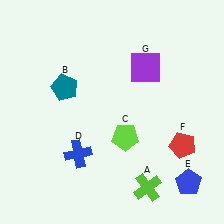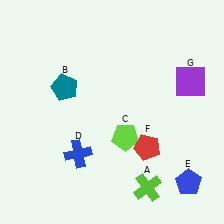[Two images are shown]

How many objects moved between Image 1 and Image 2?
2 objects moved between the two images.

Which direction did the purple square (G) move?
The purple square (G) moved right.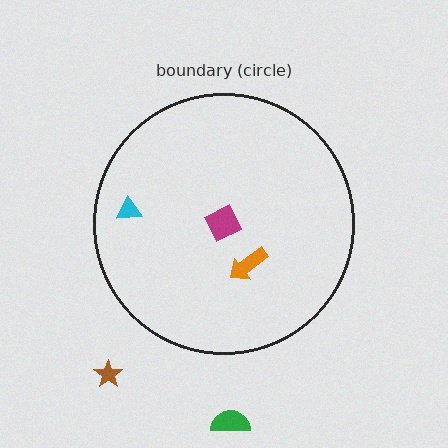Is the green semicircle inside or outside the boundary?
Outside.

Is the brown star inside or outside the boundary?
Outside.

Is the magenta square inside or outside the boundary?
Inside.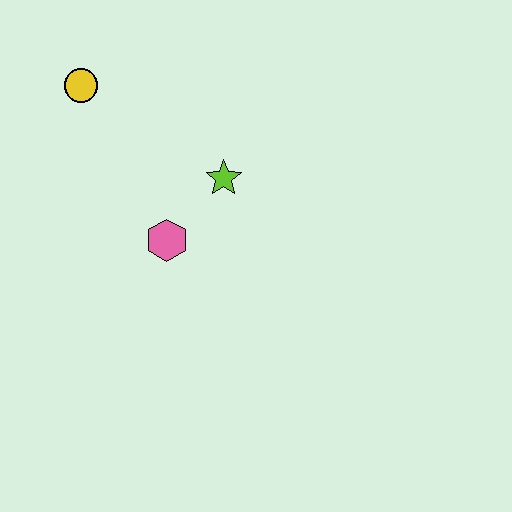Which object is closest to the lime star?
The pink hexagon is closest to the lime star.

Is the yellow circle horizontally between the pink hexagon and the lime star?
No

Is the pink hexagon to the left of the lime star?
Yes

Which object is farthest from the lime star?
The yellow circle is farthest from the lime star.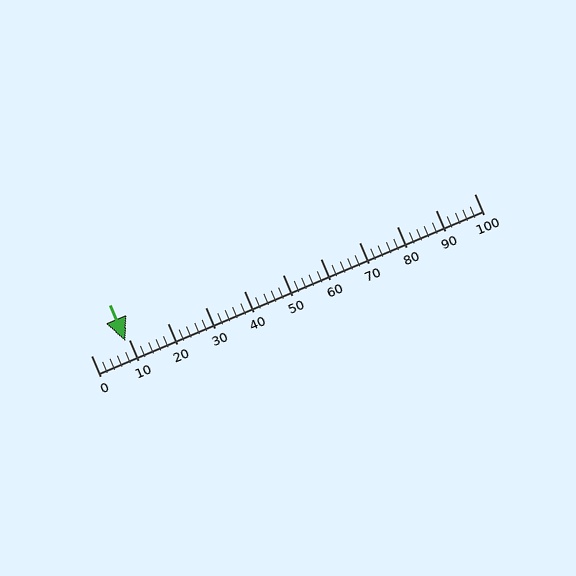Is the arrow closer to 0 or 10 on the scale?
The arrow is closer to 10.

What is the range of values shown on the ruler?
The ruler shows values from 0 to 100.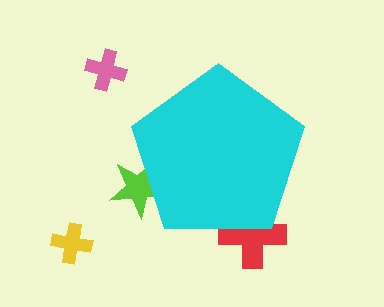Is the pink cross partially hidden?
No, the pink cross is fully visible.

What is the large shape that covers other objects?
A cyan pentagon.